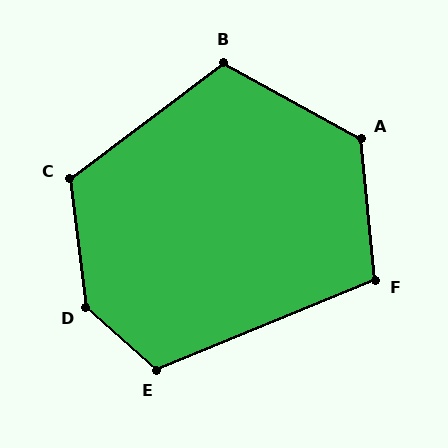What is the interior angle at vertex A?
Approximately 125 degrees (obtuse).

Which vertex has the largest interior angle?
D, at approximately 139 degrees.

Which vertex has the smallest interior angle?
F, at approximately 107 degrees.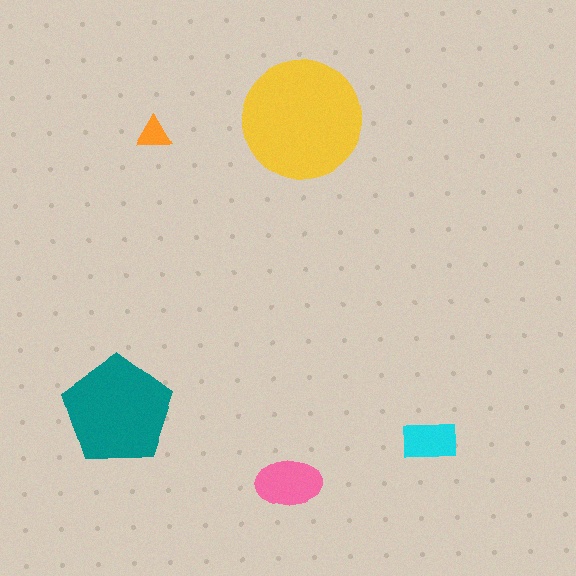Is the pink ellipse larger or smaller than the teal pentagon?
Smaller.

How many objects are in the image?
There are 5 objects in the image.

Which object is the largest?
The yellow circle.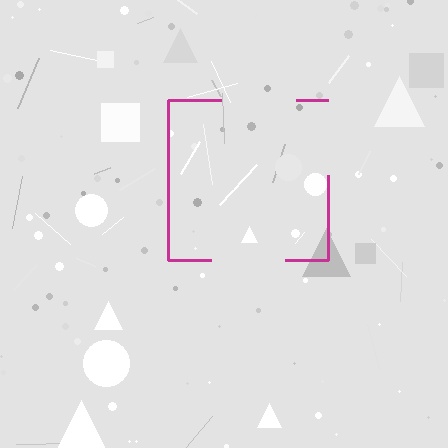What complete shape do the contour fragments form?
The contour fragments form a square.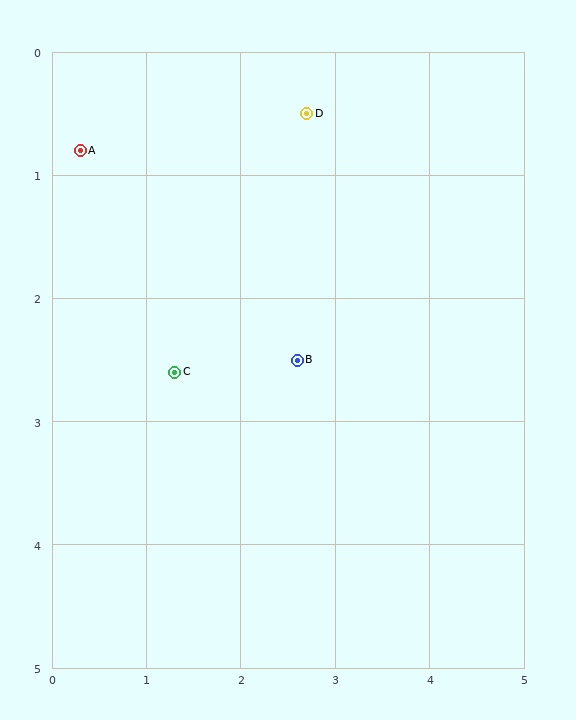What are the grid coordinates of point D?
Point D is at approximately (2.7, 0.5).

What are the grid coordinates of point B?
Point B is at approximately (2.6, 2.5).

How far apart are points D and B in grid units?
Points D and B are about 2.0 grid units apart.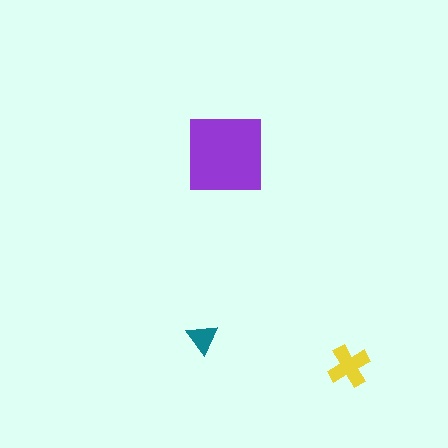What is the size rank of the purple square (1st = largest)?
1st.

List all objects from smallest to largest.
The teal triangle, the yellow cross, the purple square.